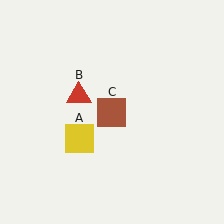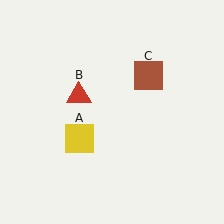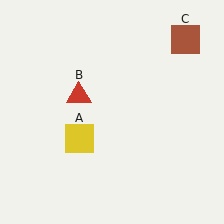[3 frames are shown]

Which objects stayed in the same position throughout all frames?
Yellow square (object A) and red triangle (object B) remained stationary.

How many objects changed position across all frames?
1 object changed position: brown square (object C).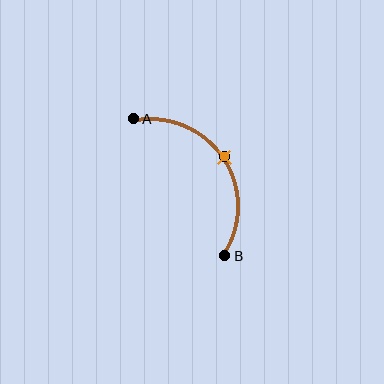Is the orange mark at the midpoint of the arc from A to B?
Yes. The orange mark lies on the arc at equal arc-length from both A and B — it is the arc midpoint.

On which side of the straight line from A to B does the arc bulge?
The arc bulges above and to the right of the straight line connecting A and B.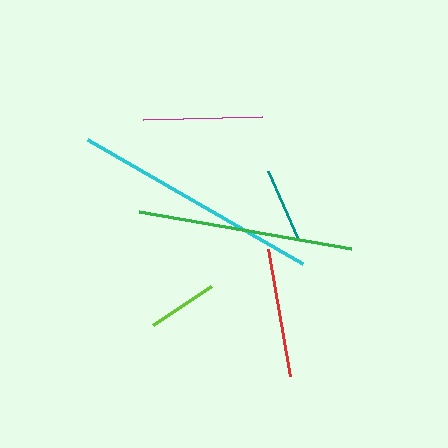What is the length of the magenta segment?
The magenta segment is approximately 119 pixels long.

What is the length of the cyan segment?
The cyan segment is approximately 248 pixels long.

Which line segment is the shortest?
The lime line is the shortest at approximately 69 pixels.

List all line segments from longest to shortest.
From longest to shortest: cyan, green, red, magenta, teal, lime.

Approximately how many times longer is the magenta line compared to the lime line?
The magenta line is approximately 1.7 times the length of the lime line.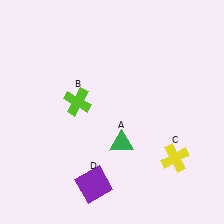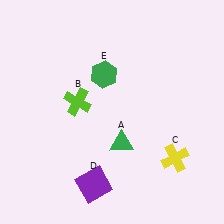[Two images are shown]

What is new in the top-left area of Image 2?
A green hexagon (E) was added in the top-left area of Image 2.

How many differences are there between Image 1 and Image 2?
There is 1 difference between the two images.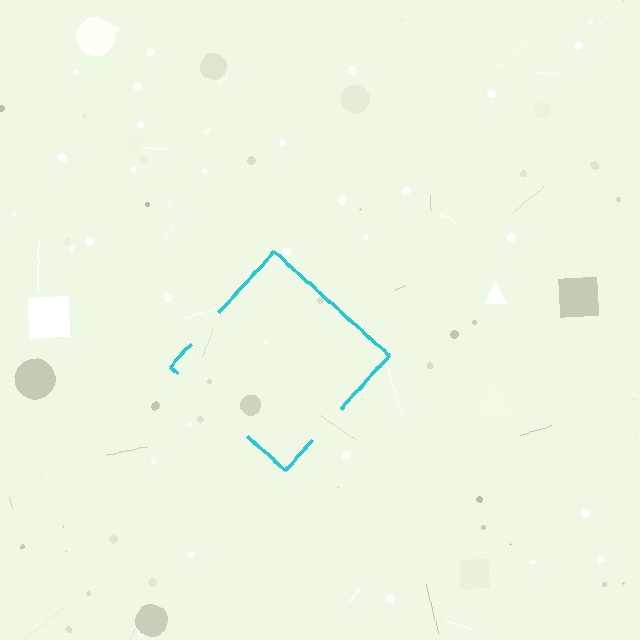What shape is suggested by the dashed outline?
The dashed outline suggests a diamond.